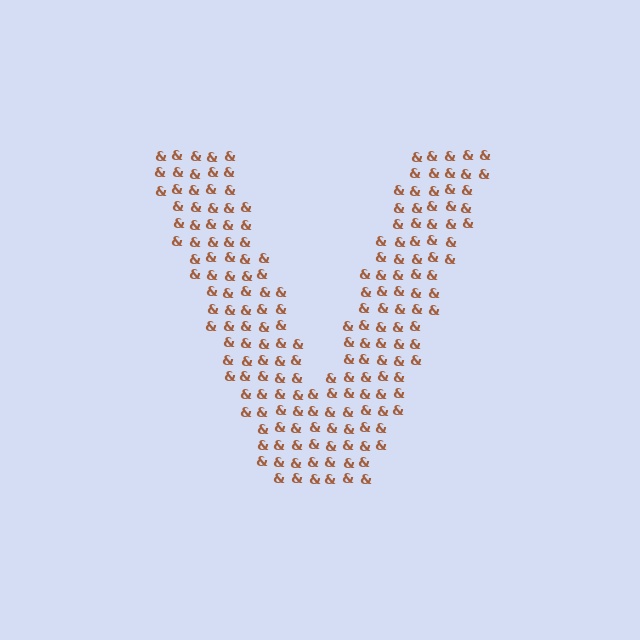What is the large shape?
The large shape is the letter V.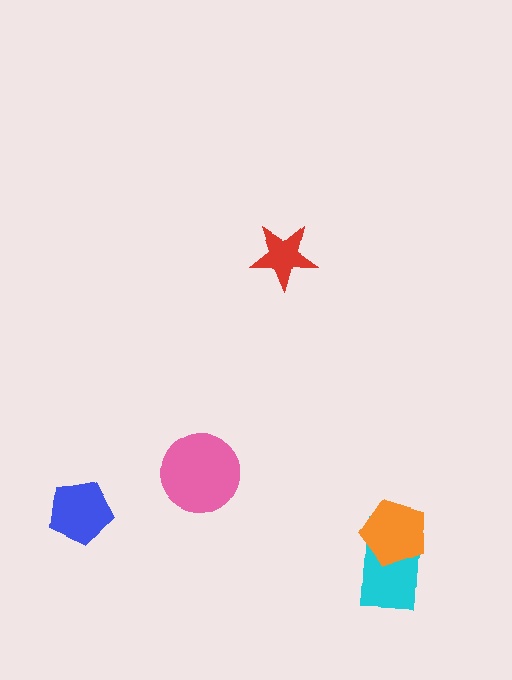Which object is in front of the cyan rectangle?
The orange pentagon is in front of the cyan rectangle.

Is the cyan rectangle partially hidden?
Yes, it is partially covered by another shape.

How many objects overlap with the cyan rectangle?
1 object overlaps with the cyan rectangle.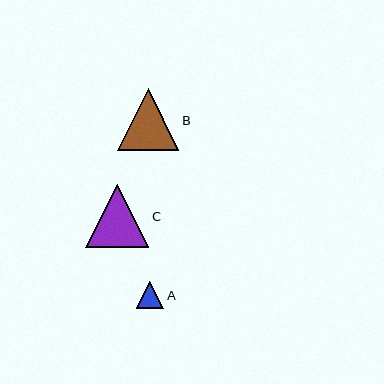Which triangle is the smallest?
Triangle A is the smallest with a size of approximately 28 pixels.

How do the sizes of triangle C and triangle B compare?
Triangle C and triangle B are approximately the same size.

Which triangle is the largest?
Triangle C is the largest with a size of approximately 63 pixels.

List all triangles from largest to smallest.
From largest to smallest: C, B, A.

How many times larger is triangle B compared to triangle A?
Triangle B is approximately 2.2 times the size of triangle A.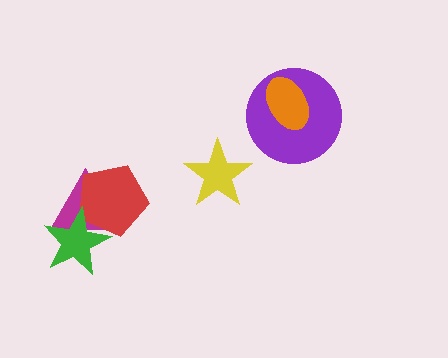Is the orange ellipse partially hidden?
No, no other shape covers it.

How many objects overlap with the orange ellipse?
1 object overlaps with the orange ellipse.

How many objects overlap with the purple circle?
1 object overlaps with the purple circle.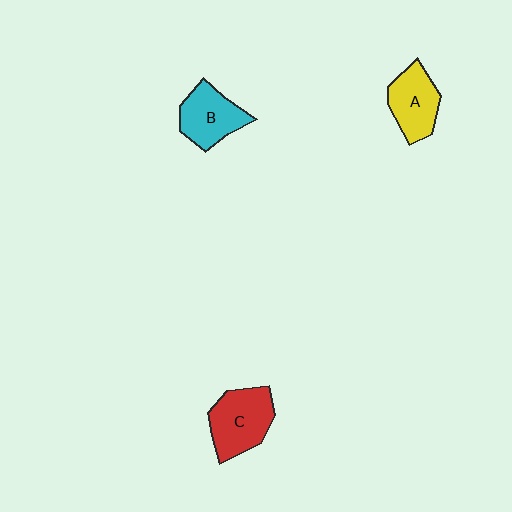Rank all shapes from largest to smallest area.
From largest to smallest: C (red), B (cyan), A (yellow).